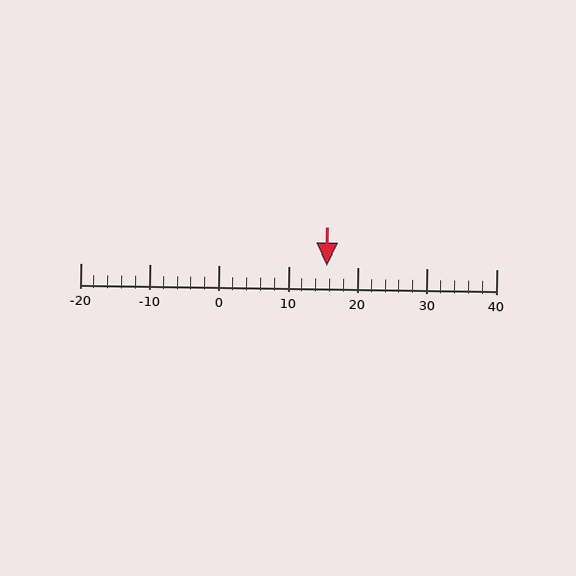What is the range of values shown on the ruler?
The ruler shows values from -20 to 40.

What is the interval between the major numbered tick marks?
The major tick marks are spaced 10 units apart.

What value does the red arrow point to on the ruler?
The red arrow points to approximately 16.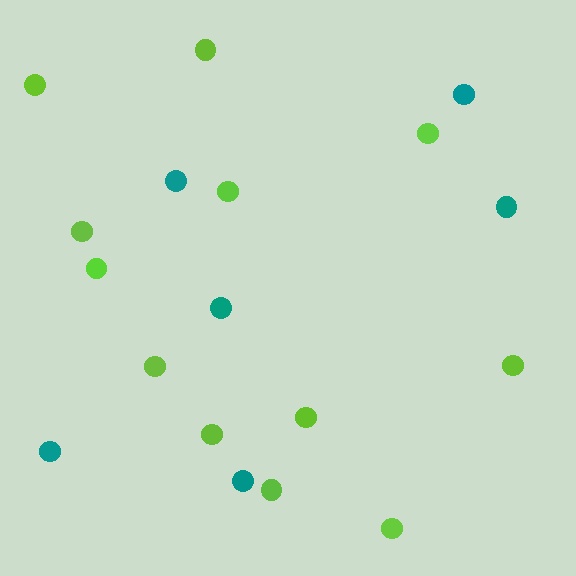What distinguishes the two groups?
There are 2 groups: one group of teal circles (6) and one group of lime circles (12).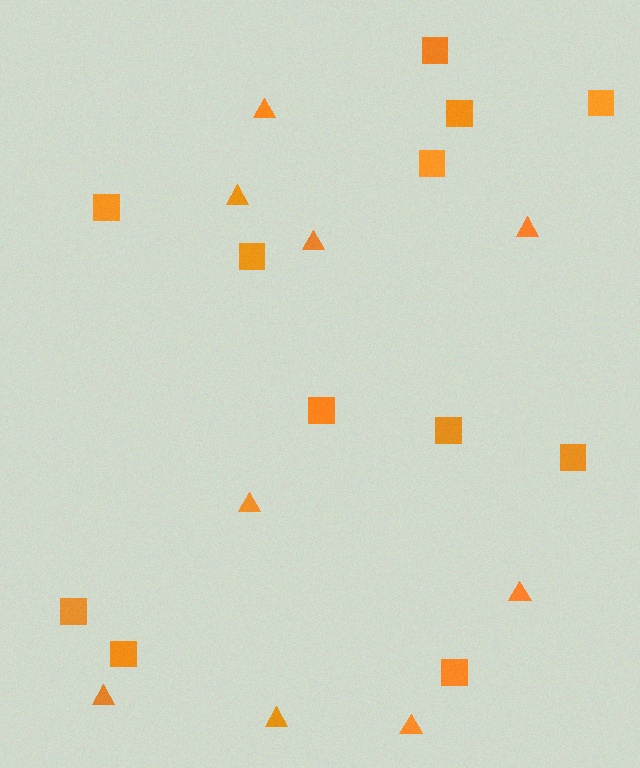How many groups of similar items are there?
There are 2 groups: one group of triangles (9) and one group of squares (12).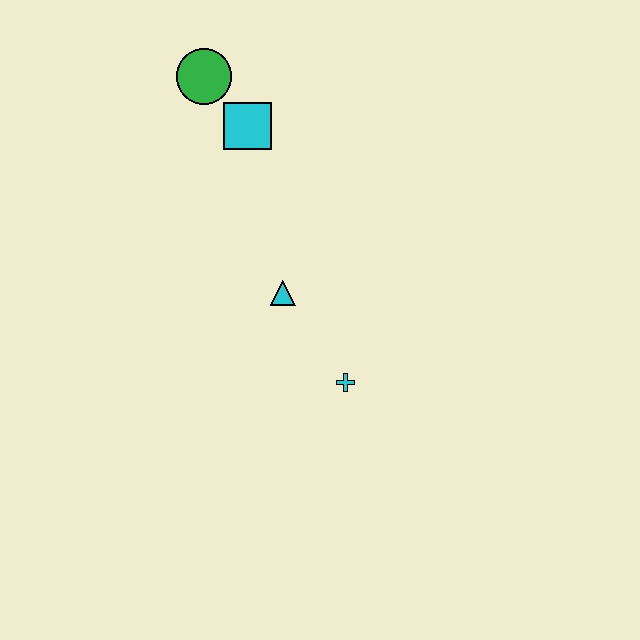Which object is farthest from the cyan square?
The cyan cross is farthest from the cyan square.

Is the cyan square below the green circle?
Yes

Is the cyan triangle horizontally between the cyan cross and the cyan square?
Yes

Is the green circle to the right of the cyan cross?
No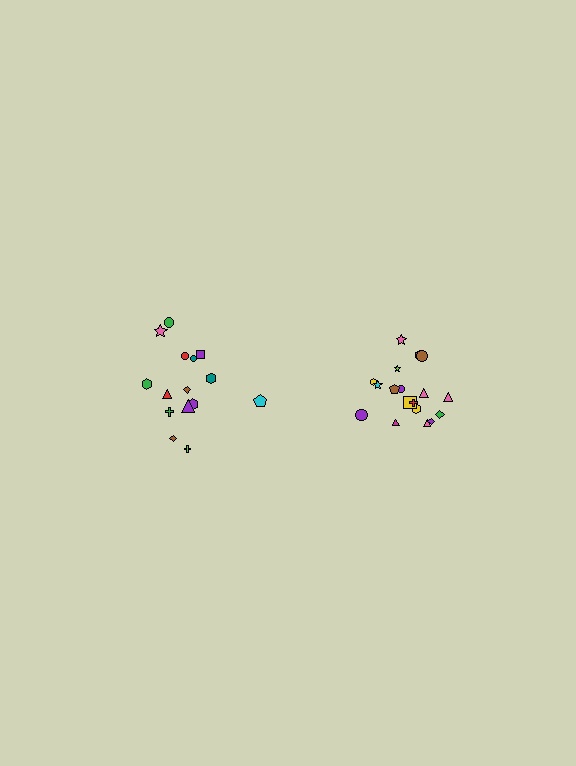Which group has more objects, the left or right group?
The right group.